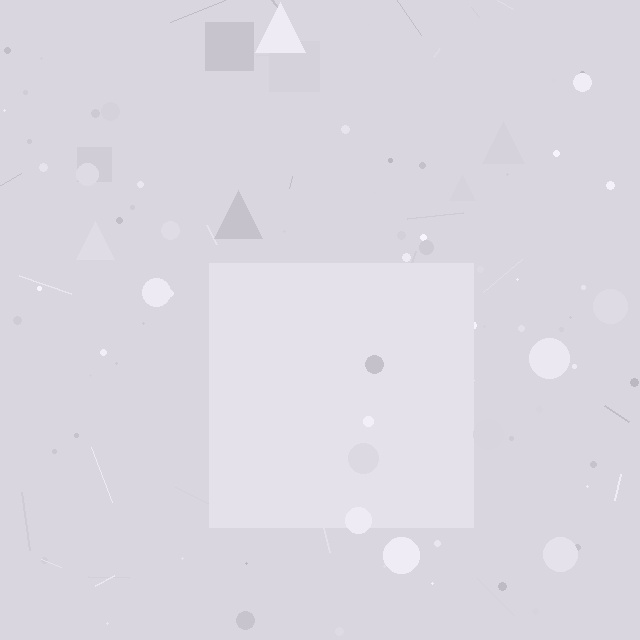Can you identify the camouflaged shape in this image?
The camouflaged shape is a square.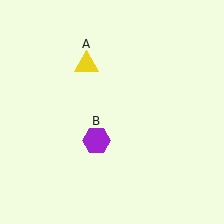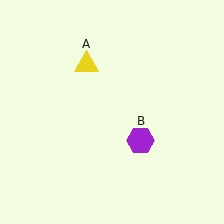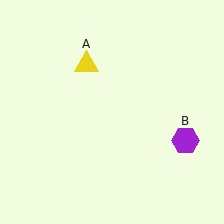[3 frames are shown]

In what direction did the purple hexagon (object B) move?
The purple hexagon (object B) moved right.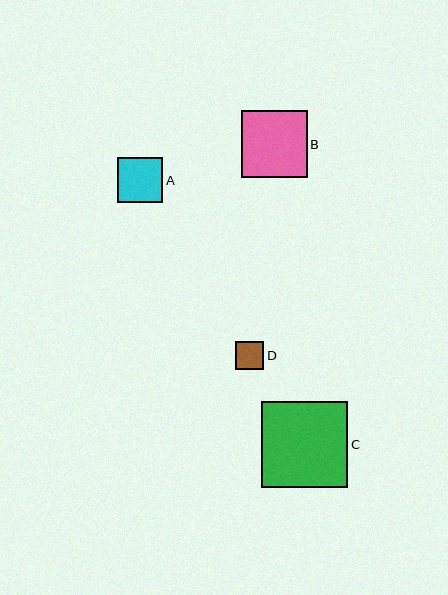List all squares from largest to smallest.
From largest to smallest: C, B, A, D.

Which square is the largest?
Square C is the largest with a size of approximately 86 pixels.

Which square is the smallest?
Square D is the smallest with a size of approximately 28 pixels.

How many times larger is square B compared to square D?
Square B is approximately 2.4 times the size of square D.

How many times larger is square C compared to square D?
Square C is approximately 3.1 times the size of square D.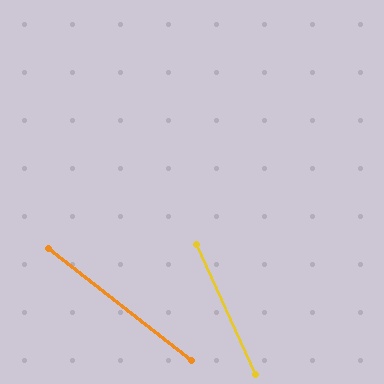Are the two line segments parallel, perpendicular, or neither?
Neither parallel nor perpendicular — they differ by about 28°.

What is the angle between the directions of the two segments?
Approximately 28 degrees.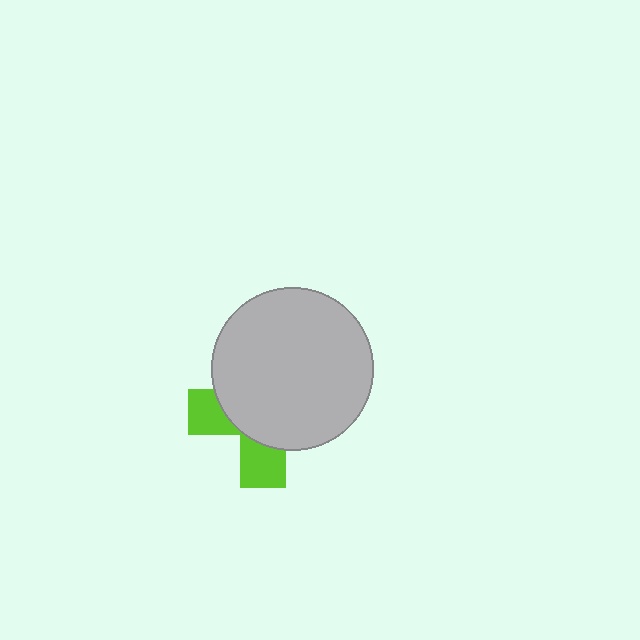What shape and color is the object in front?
The object in front is a light gray circle.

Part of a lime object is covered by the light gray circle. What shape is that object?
It is a cross.